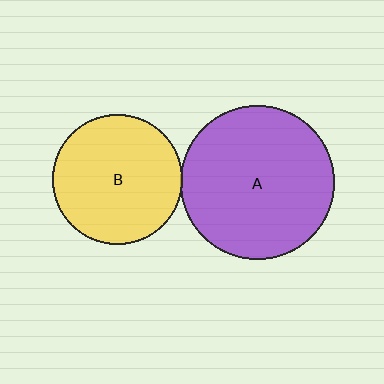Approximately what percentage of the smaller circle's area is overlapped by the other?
Approximately 5%.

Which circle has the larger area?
Circle A (purple).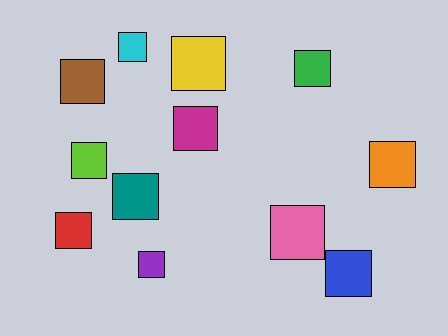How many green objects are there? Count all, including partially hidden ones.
There is 1 green object.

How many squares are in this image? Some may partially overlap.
There are 12 squares.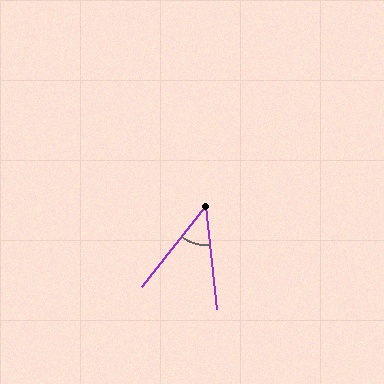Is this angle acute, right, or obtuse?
It is acute.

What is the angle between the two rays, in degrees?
Approximately 44 degrees.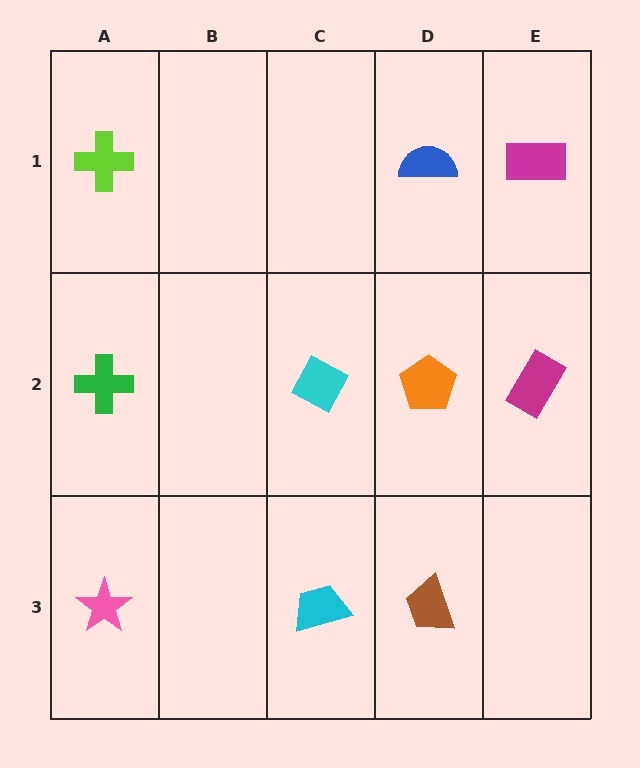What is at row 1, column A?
A lime cross.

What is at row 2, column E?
A magenta rectangle.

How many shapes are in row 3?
3 shapes.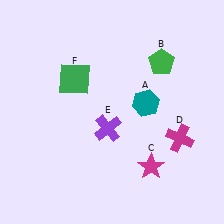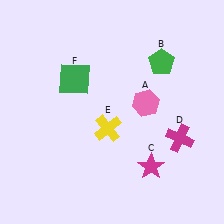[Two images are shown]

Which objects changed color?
A changed from teal to pink. E changed from purple to yellow.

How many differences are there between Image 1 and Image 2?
There are 2 differences between the two images.